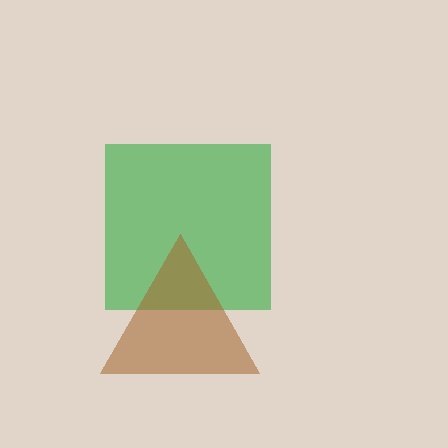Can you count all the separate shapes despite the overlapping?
Yes, there are 2 separate shapes.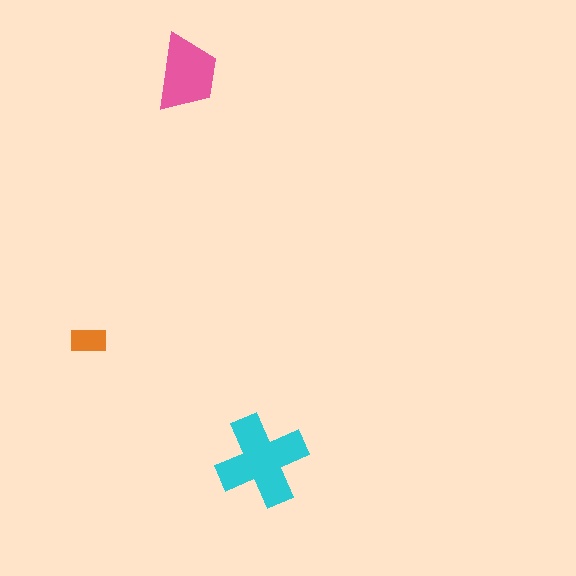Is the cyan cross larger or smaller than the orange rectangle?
Larger.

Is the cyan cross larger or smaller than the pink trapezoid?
Larger.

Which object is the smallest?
The orange rectangle.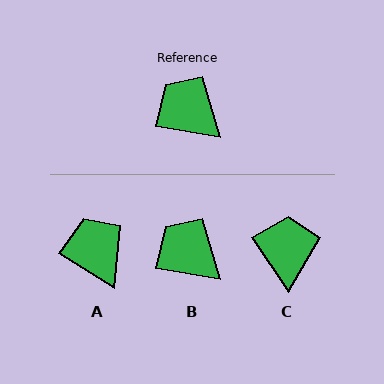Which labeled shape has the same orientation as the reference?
B.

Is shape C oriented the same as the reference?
No, it is off by about 46 degrees.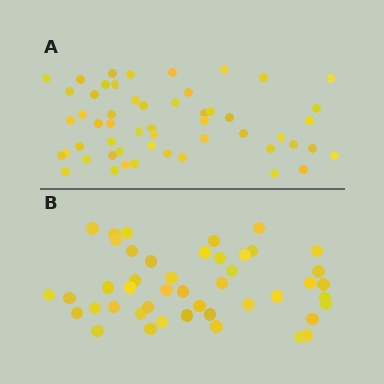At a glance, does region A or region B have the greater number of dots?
Region A (the top region) has more dots.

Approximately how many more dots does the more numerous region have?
Region A has roughly 8 or so more dots than region B.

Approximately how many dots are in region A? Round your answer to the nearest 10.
About 50 dots. (The exact count is 53, which rounds to 50.)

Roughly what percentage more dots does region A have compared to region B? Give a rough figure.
About 20% more.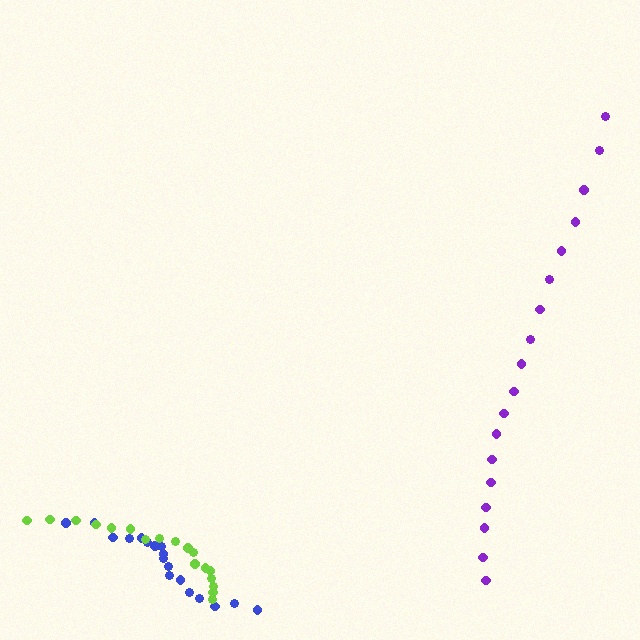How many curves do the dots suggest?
There are 3 distinct paths.